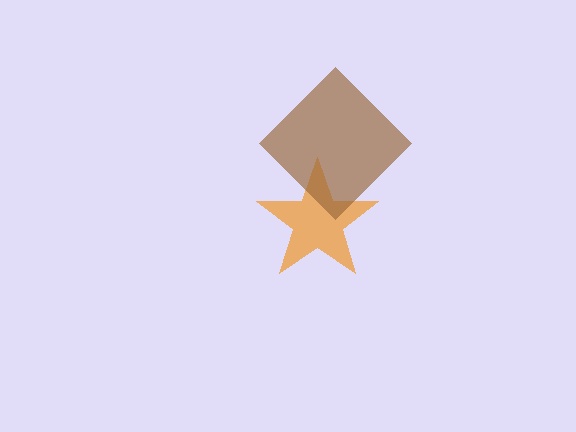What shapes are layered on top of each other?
The layered shapes are: an orange star, a brown diamond.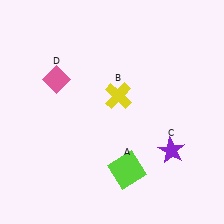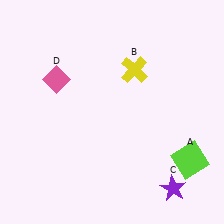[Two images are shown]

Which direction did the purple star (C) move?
The purple star (C) moved down.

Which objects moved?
The objects that moved are: the lime square (A), the yellow cross (B), the purple star (C).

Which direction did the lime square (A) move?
The lime square (A) moved right.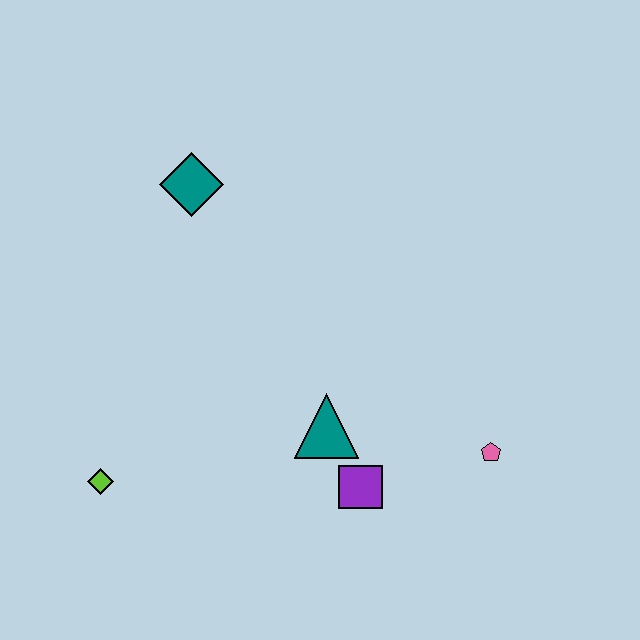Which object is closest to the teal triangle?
The purple square is closest to the teal triangle.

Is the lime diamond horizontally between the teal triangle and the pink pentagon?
No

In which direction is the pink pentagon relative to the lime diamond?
The pink pentagon is to the right of the lime diamond.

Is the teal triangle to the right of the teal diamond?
Yes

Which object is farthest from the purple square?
The teal diamond is farthest from the purple square.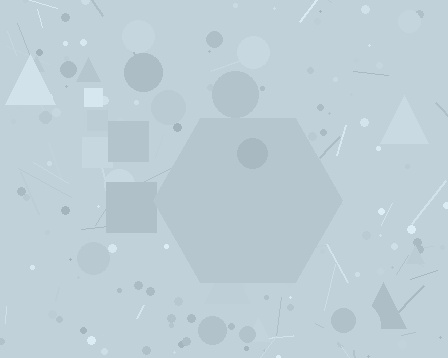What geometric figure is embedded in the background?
A hexagon is embedded in the background.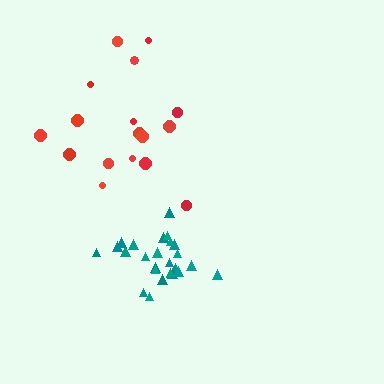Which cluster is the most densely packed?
Teal.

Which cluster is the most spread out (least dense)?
Red.